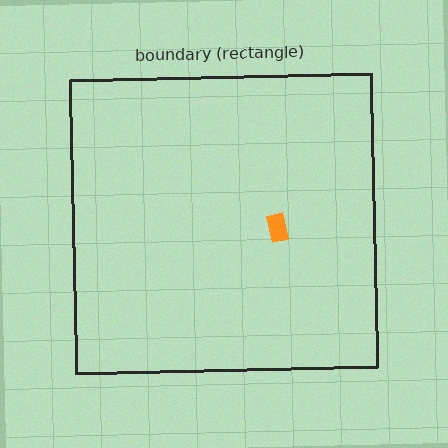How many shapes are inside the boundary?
1 inside, 0 outside.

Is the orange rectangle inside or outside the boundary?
Inside.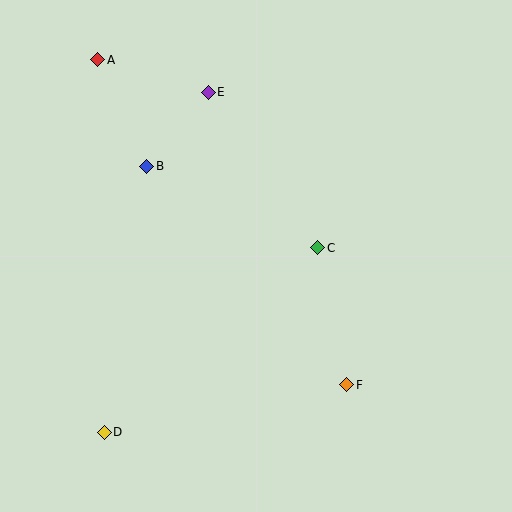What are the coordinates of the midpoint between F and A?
The midpoint between F and A is at (222, 222).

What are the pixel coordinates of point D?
Point D is at (104, 432).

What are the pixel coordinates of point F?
Point F is at (347, 385).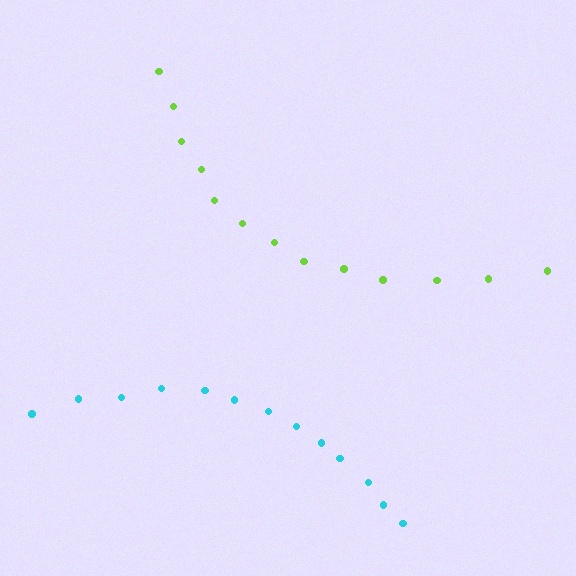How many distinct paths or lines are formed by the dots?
There are 2 distinct paths.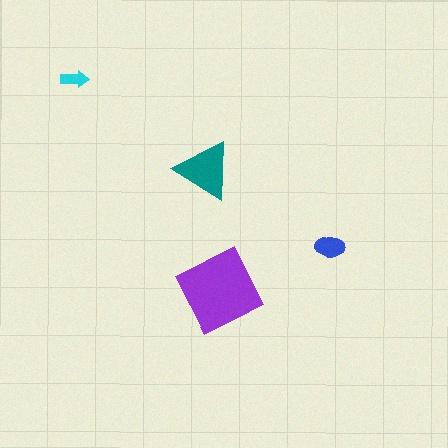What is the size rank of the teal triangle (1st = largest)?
2nd.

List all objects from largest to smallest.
The purple diamond, the teal triangle, the blue ellipse, the cyan arrow.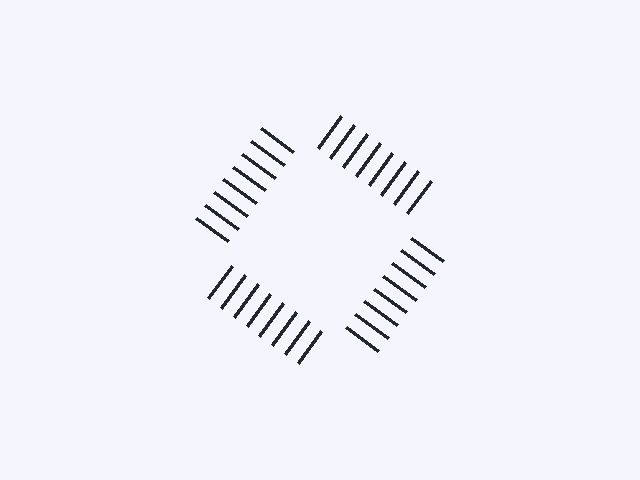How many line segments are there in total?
32 — 8 along each of the 4 edges.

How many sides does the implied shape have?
4 sides — the line-ends trace a square.